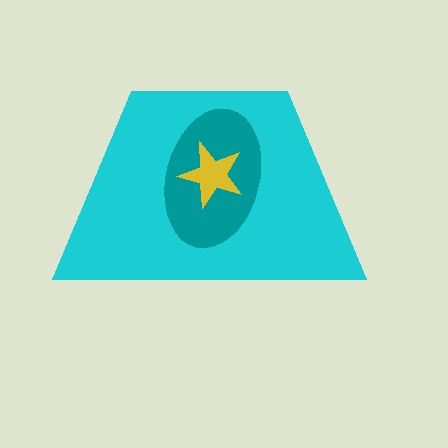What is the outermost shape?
The cyan trapezoid.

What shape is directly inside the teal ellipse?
The yellow star.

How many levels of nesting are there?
3.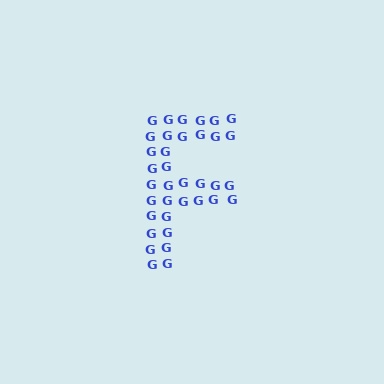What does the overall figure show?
The overall figure shows the letter F.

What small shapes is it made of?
It is made of small letter G's.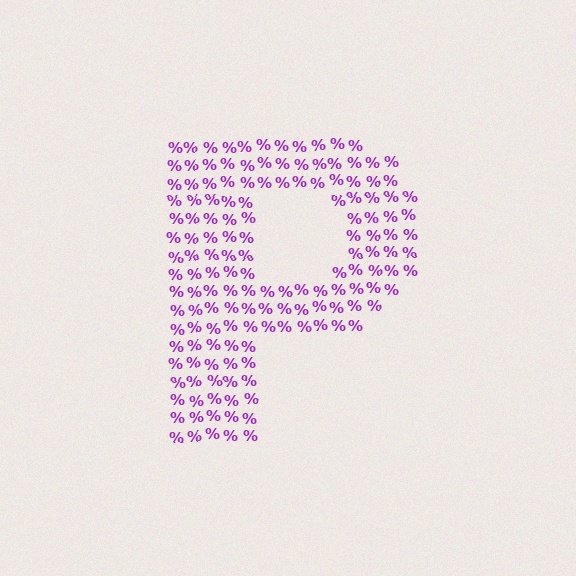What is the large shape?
The large shape is the letter P.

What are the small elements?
The small elements are percent signs.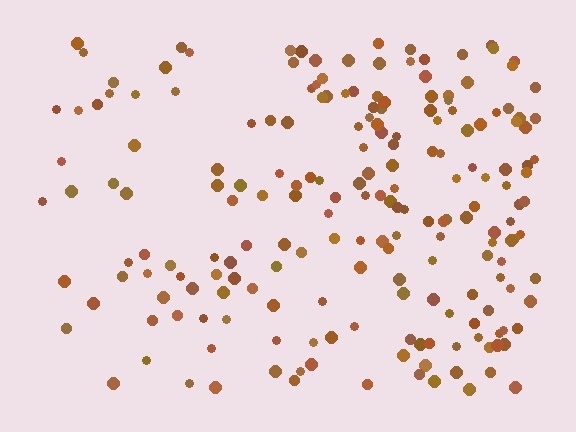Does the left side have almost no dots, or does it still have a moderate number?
Still a moderate number, just noticeably fewer than the right.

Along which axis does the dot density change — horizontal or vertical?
Horizontal.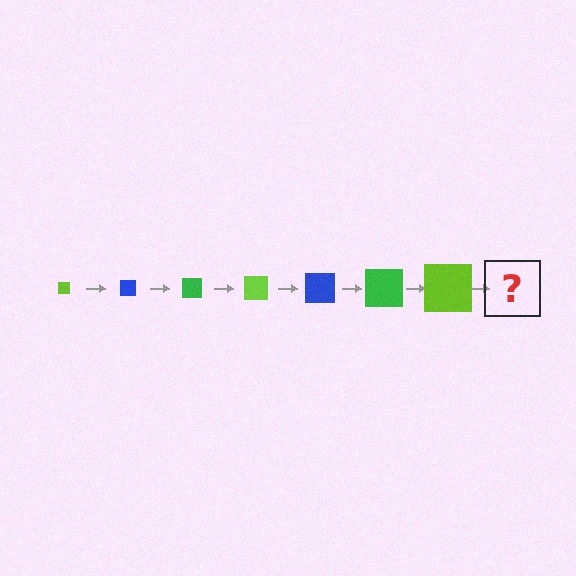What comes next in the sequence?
The next element should be a blue square, larger than the previous one.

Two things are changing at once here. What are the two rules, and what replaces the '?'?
The two rules are that the square grows larger each step and the color cycles through lime, blue, and green. The '?' should be a blue square, larger than the previous one.